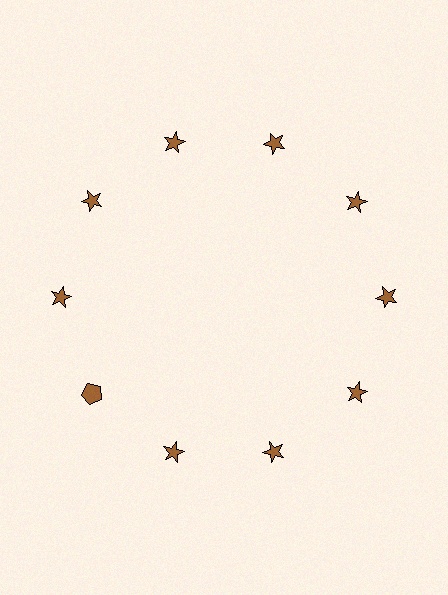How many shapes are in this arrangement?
There are 10 shapes arranged in a ring pattern.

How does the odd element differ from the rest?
It has a different shape: pentagon instead of star.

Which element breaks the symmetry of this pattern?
The brown pentagon at roughly the 8 o'clock position breaks the symmetry. All other shapes are brown stars.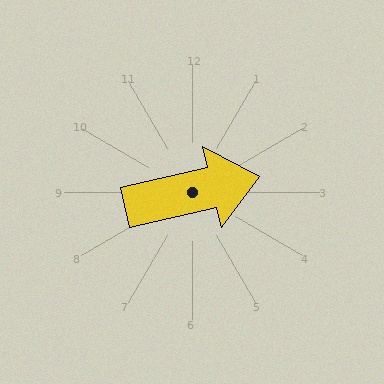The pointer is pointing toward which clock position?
Roughly 3 o'clock.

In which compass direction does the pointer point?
East.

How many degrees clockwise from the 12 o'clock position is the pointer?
Approximately 77 degrees.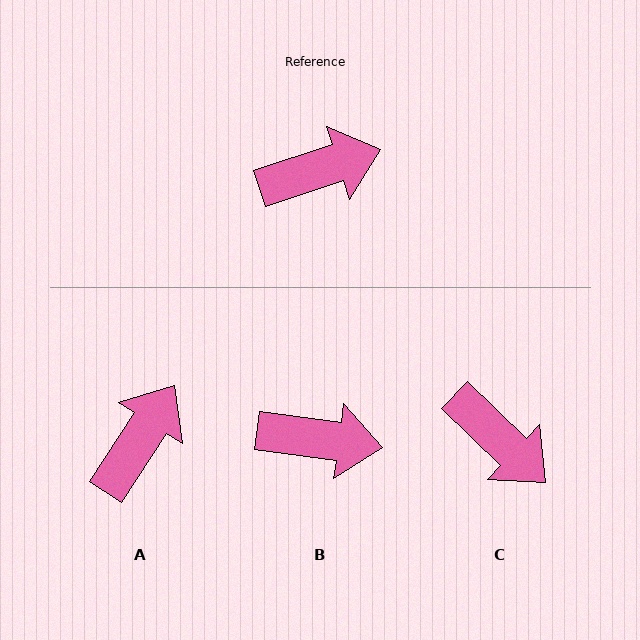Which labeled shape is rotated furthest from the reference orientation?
C, about 62 degrees away.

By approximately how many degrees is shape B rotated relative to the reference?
Approximately 26 degrees clockwise.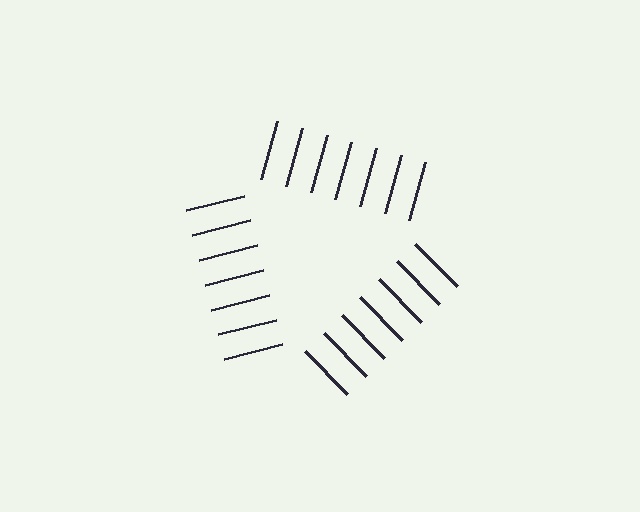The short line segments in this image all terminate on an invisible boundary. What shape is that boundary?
An illusory triangle — the line segments terminate on its edges but no continuous stroke is drawn.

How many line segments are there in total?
21 — 7 along each of the 3 edges.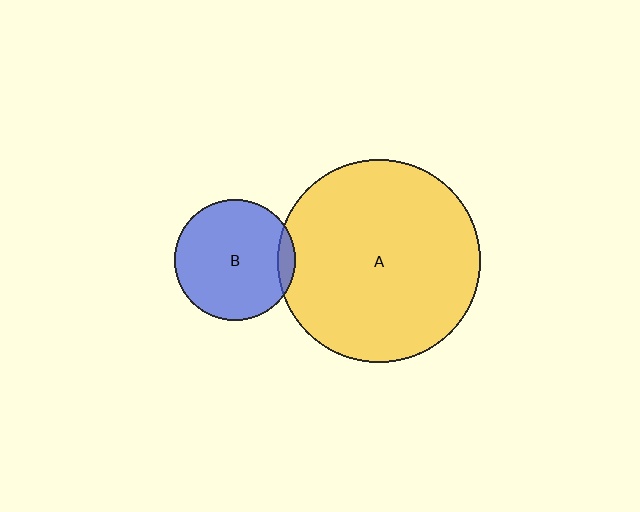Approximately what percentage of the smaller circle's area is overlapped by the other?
Approximately 10%.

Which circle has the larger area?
Circle A (yellow).